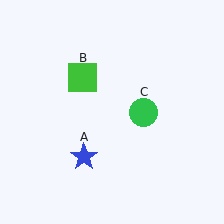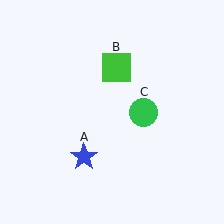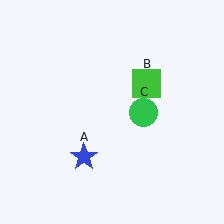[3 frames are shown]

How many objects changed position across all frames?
1 object changed position: green square (object B).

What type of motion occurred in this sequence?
The green square (object B) rotated clockwise around the center of the scene.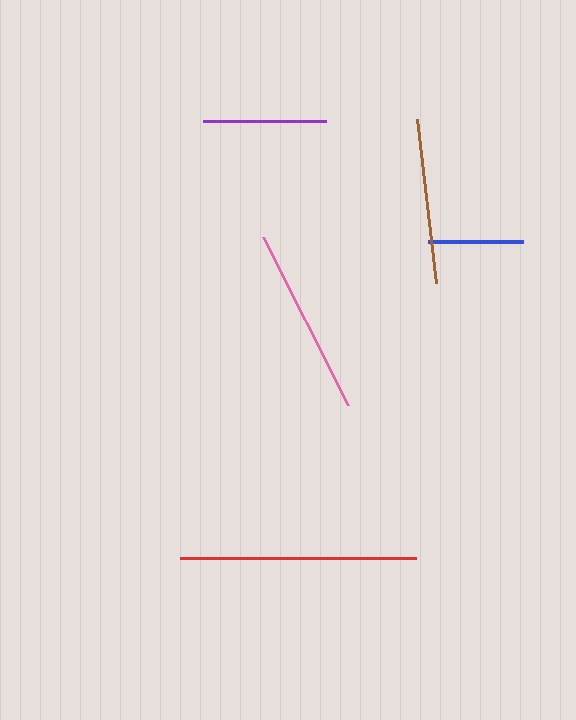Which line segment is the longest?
The red line is the longest at approximately 236 pixels.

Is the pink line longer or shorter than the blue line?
The pink line is longer than the blue line.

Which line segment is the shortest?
The blue line is the shortest at approximately 95 pixels.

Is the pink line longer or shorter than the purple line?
The pink line is longer than the purple line.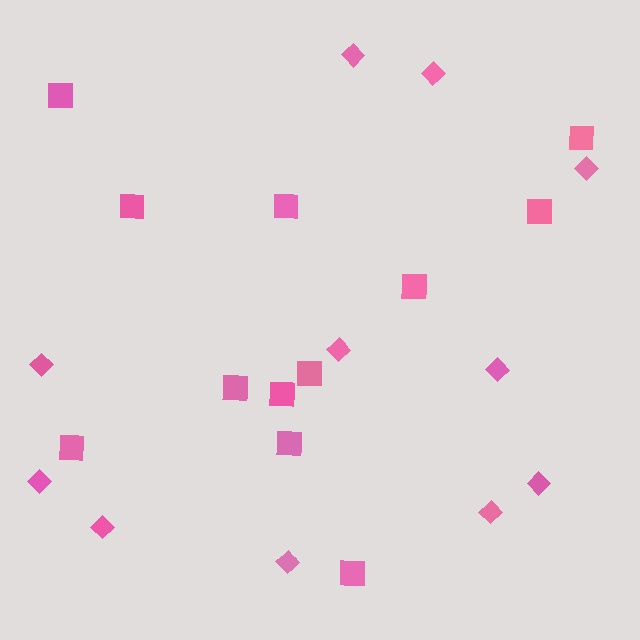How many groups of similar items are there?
There are 2 groups: one group of squares (12) and one group of diamonds (11).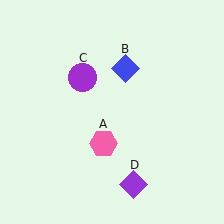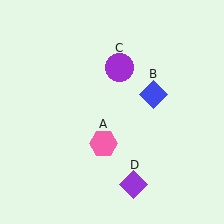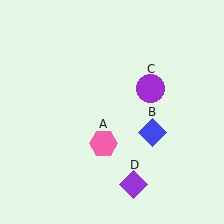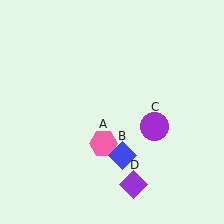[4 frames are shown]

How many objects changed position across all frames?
2 objects changed position: blue diamond (object B), purple circle (object C).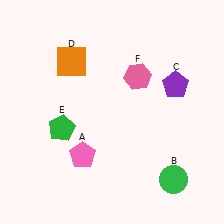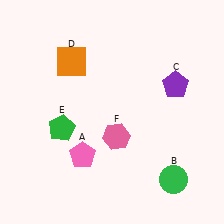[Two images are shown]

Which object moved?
The pink hexagon (F) moved down.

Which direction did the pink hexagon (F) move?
The pink hexagon (F) moved down.